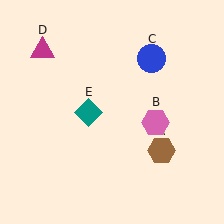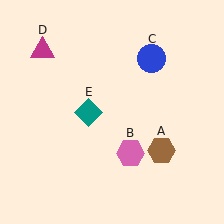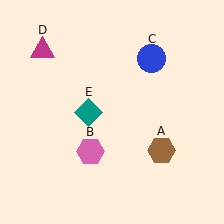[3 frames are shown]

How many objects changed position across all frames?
1 object changed position: pink hexagon (object B).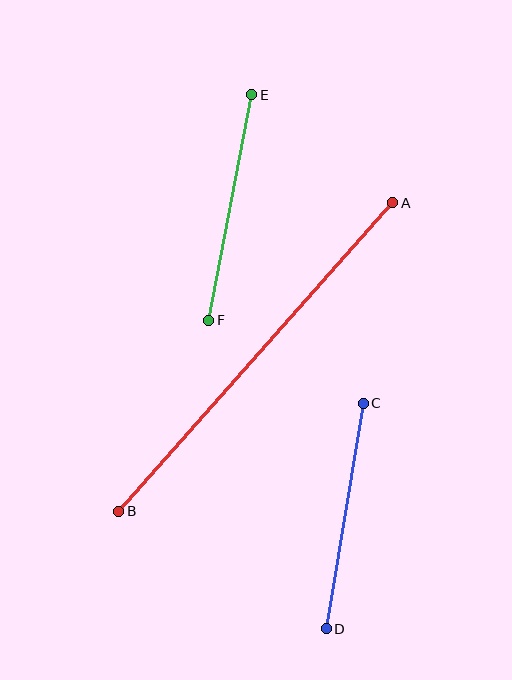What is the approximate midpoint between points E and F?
The midpoint is at approximately (230, 208) pixels.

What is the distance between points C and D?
The distance is approximately 228 pixels.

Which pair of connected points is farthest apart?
Points A and B are farthest apart.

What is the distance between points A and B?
The distance is approximately 413 pixels.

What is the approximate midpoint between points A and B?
The midpoint is at approximately (256, 357) pixels.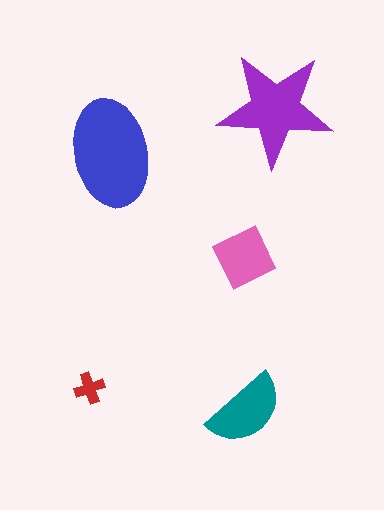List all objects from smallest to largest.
The red cross, the pink diamond, the teal semicircle, the purple star, the blue ellipse.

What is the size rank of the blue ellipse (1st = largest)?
1st.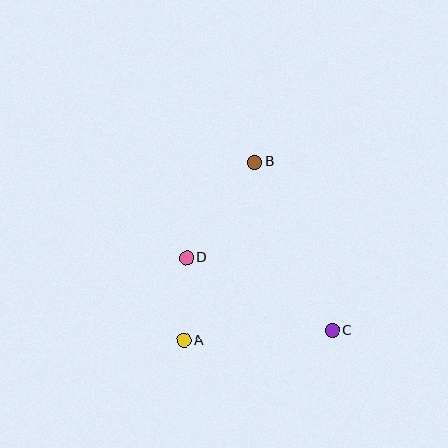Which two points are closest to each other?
Points A and D are closest to each other.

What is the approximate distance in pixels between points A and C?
The distance between A and C is approximately 149 pixels.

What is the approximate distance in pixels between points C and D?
The distance between C and D is approximately 163 pixels.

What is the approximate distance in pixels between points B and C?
The distance between B and C is approximately 186 pixels.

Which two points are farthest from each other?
Points A and B are farthest from each other.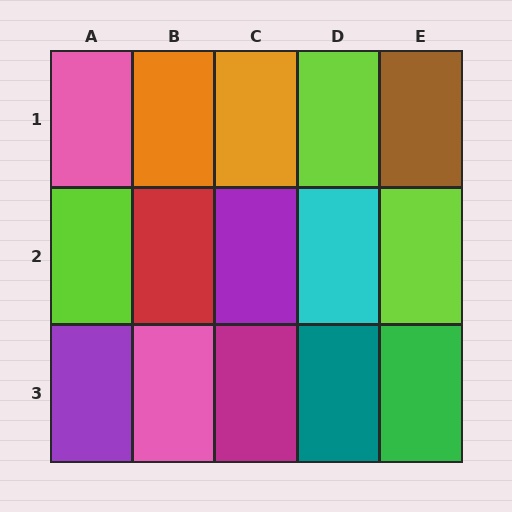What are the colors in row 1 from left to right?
Pink, orange, orange, lime, brown.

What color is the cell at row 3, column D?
Teal.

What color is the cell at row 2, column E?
Lime.